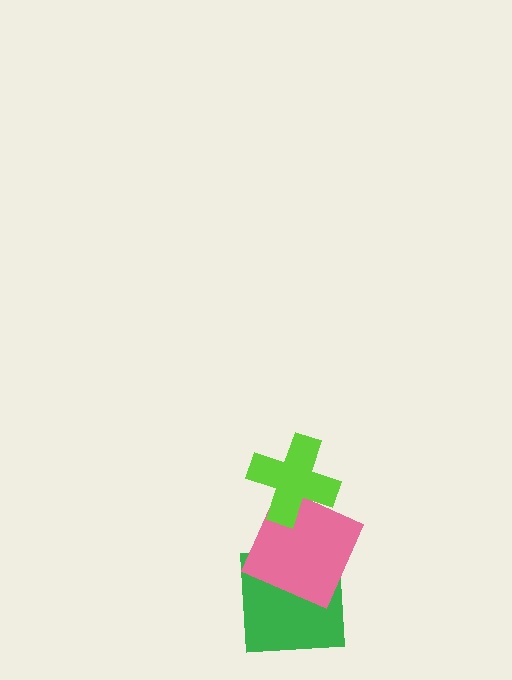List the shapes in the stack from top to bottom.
From top to bottom: the lime cross, the pink square, the green square.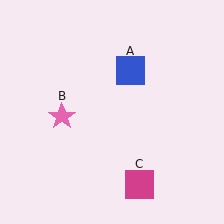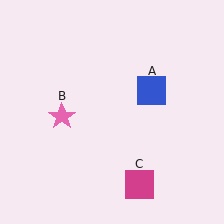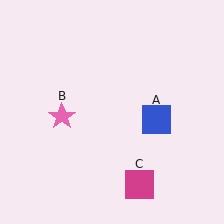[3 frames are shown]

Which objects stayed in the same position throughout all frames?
Pink star (object B) and magenta square (object C) remained stationary.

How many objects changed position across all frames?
1 object changed position: blue square (object A).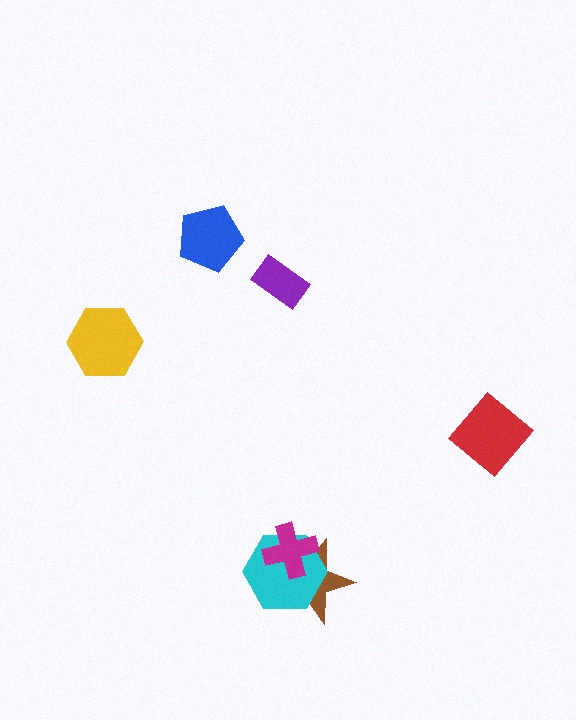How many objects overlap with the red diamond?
0 objects overlap with the red diamond.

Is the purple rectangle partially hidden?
No, no other shape covers it.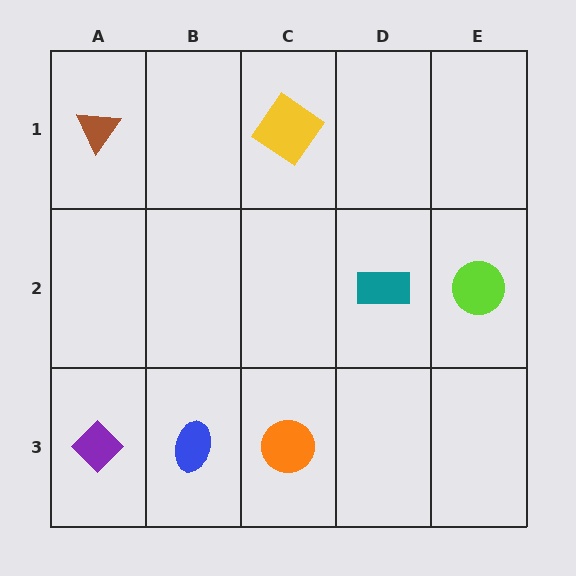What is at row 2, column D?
A teal rectangle.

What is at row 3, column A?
A purple diamond.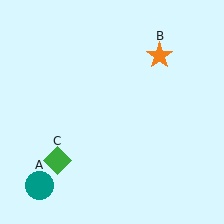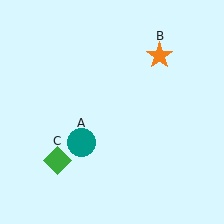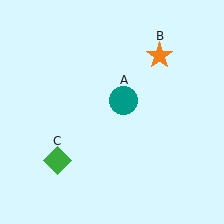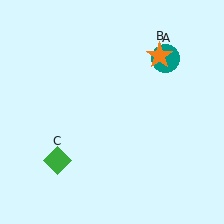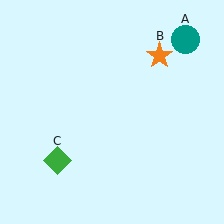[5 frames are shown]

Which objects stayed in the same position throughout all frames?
Orange star (object B) and green diamond (object C) remained stationary.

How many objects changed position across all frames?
1 object changed position: teal circle (object A).